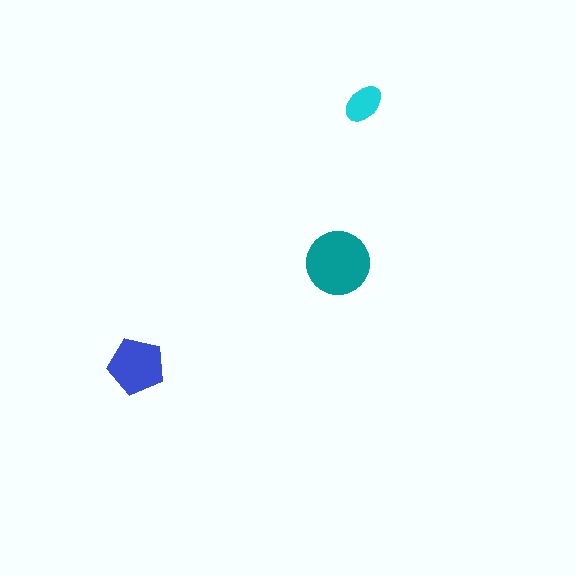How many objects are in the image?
There are 3 objects in the image.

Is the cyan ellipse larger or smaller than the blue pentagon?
Smaller.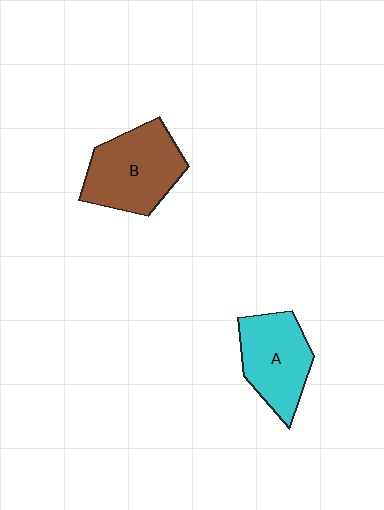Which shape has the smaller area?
Shape A (cyan).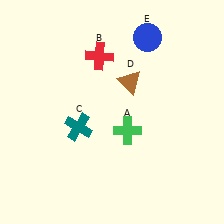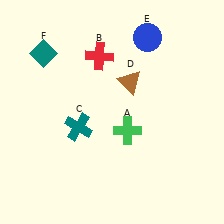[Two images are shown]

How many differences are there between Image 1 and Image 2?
There is 1 difference between the two images.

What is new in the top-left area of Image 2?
A teal diamond (F) was added in the top-left area of Image 2.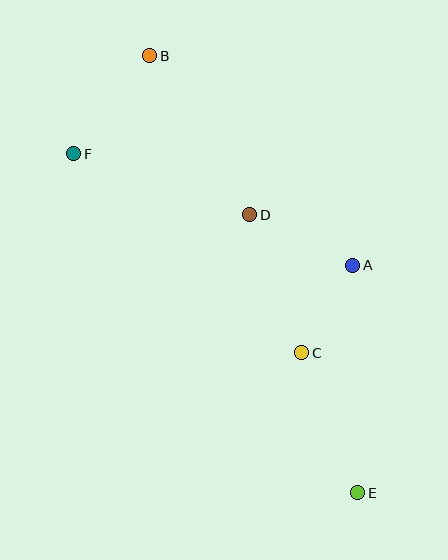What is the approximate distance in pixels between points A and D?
The distance between A and D is approximately 115 pixels.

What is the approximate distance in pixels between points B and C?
The distance between B and C is approximately 334 pixels.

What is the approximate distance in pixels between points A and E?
The distance between A and E is approximately 228 pixels.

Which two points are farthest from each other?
Points B and E are farthest from each other.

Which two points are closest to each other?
Points A and C are closest to each other.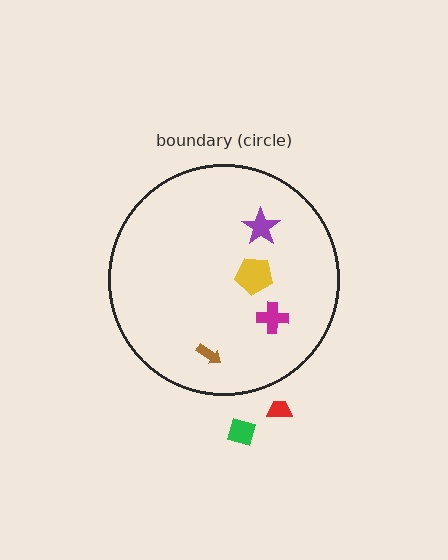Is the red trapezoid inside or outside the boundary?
Outside.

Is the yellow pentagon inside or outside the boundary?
Inside.